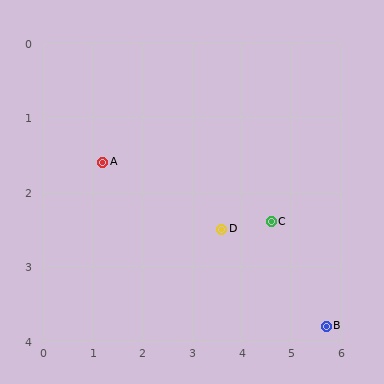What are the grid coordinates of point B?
Point B is at approximately (5.7, 3.8).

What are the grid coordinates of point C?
Point C is at approximately (4.6, 2.4).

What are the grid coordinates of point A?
Point A is at approximately (1.2, 1.6).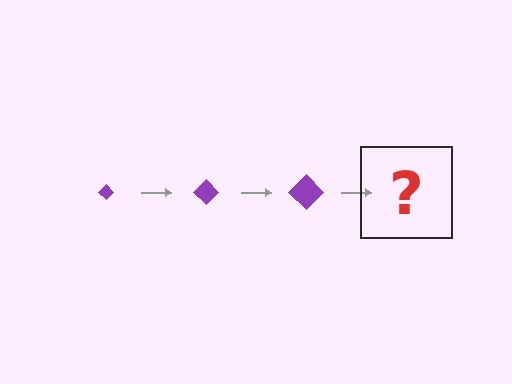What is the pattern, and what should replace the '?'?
The pattern is that the diamond gets progressively larger each step. The '?' should be a purple diamond, larger than the previous one.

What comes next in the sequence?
The next element should be a purple diamond, larger than the previous one.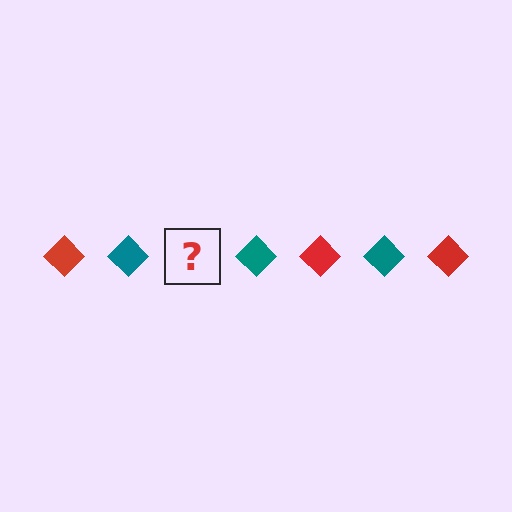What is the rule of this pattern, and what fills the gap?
The rule is that the pattern cycles through red, teal diamonds. The gap should be filled with a red diamond.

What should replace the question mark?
The question mark should be replaced with a red diamond.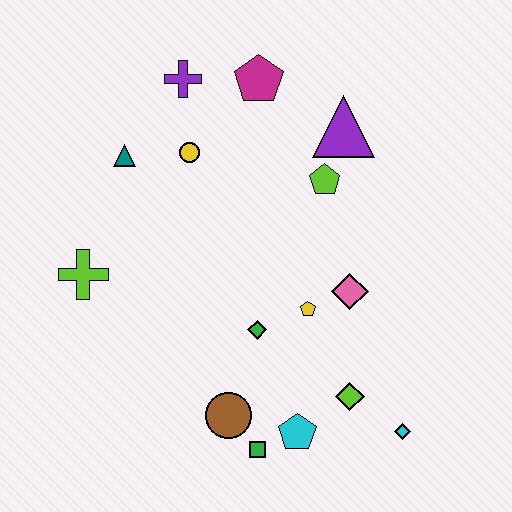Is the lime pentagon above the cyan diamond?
Yes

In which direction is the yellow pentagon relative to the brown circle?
The yellow pentagon is above the brown circle.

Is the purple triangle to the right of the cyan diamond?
No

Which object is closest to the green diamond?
The yellow pentagon is closest to the green diamond.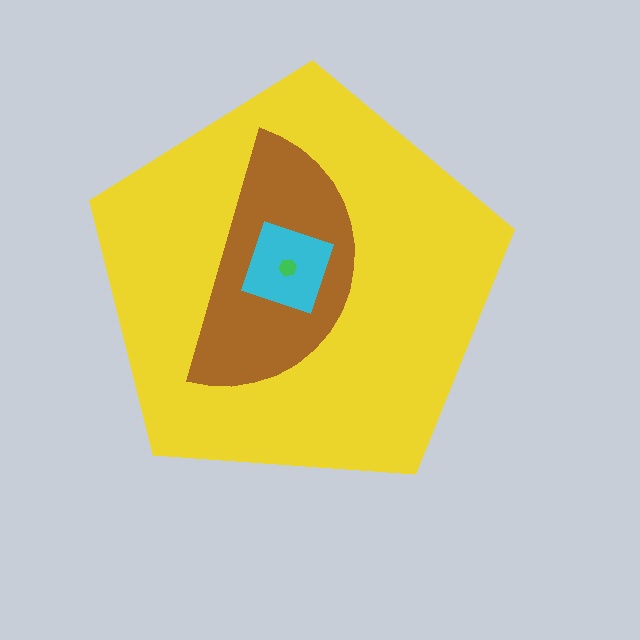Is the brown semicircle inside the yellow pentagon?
Yes.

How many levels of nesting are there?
4.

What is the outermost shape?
The yellow pentagon.